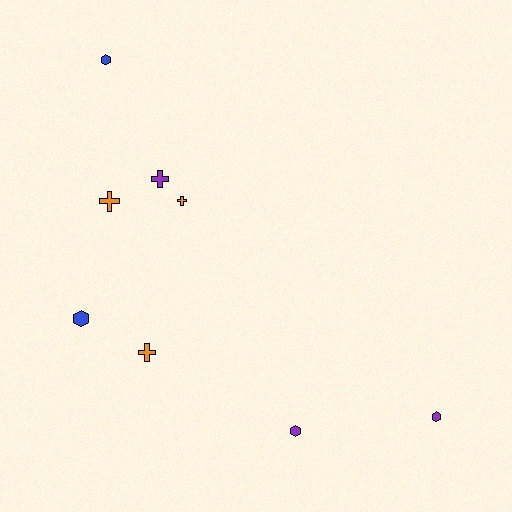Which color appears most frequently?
Purple, with 3 objects.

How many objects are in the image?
There are 8 objects.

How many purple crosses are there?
There is 1 purple cross.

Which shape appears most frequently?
Cross, with 4 objects.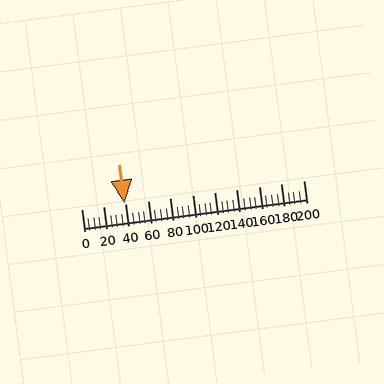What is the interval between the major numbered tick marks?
The major tick marks are spaced 20 units apart.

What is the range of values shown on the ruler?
The ruler shows values from 0 to 200.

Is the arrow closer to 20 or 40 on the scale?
The arrow is closer to 40.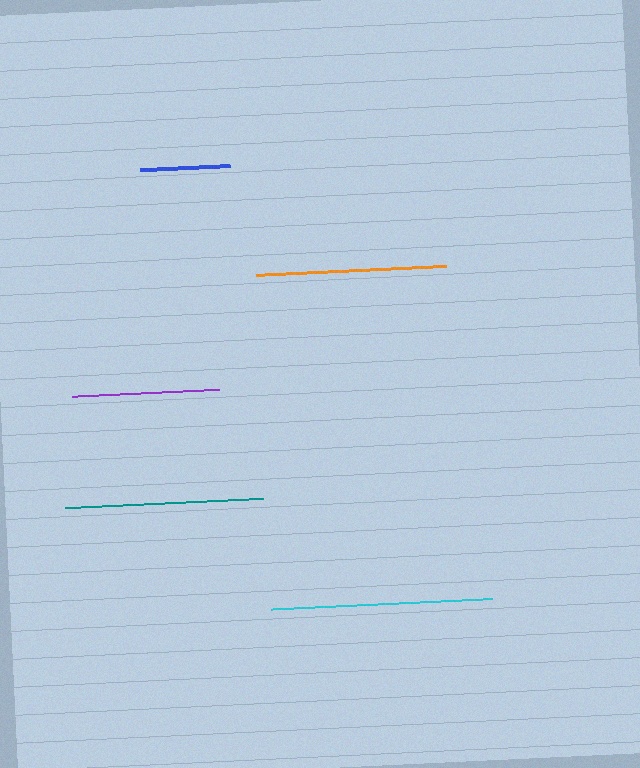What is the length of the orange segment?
The orange segment is approximately 191 pixels long.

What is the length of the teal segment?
The teal segment is approximately 198 pixels long.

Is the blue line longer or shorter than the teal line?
The teal line is longer than the blue line.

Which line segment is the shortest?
The blue line is the shortest at approximately 90 pixels.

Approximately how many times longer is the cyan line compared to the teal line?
The cyan line is approximately 1.1 times the length of the teal line.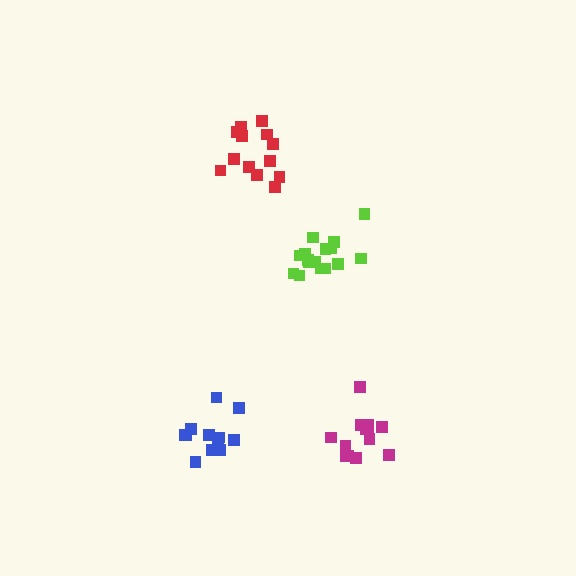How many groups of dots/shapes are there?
There are 4 groups.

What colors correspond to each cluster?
The clusters are colored: red, magenta, blue, lime.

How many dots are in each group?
Group 1: 13 dots, Group 2: 13 dots, Group 3: 12 dots, Group 4: 16 dots (54 total).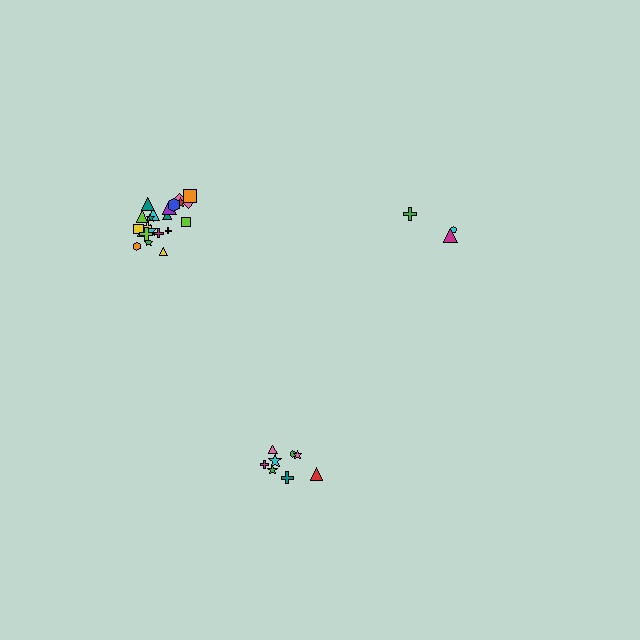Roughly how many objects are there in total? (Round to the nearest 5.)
Roughly 35 objects in total.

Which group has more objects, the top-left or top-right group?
The top-left group.